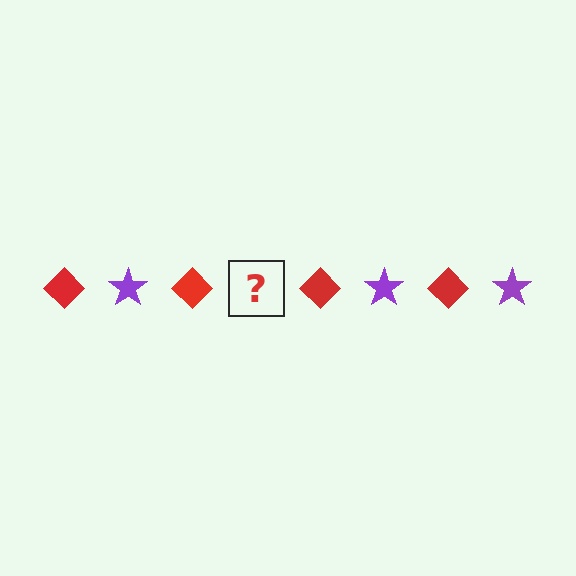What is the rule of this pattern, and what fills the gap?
The rule is that the pattern alternates between red diamond and purple star. The gap should be filled with a purple star.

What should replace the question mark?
The question mark should be replaced with a purple star.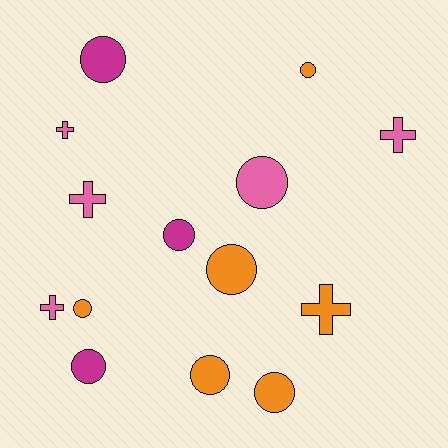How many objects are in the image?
There are 14 objects.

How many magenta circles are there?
There are 3 magenta circles.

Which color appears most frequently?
Orange, with 6 objects.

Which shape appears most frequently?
Circle, with 9 objects.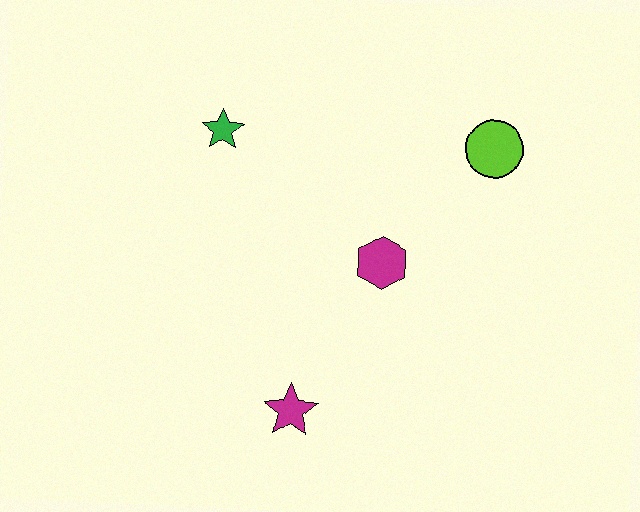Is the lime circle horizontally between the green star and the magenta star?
No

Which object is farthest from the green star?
The magenta star is farthest from the green star.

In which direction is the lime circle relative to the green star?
The lime circle is to the right of the green star.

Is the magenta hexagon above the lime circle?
No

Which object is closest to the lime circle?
The magenta hexagon is closest to the lime circle.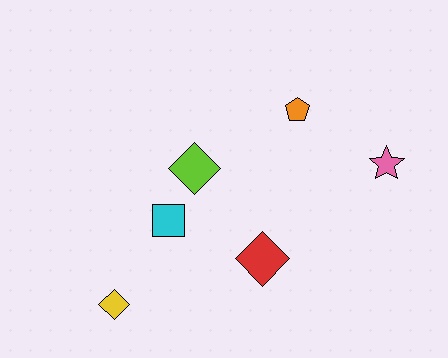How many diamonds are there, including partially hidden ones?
There are 3 diamonds.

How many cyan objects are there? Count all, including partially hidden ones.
There is 1 cyan object.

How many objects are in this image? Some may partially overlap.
There are 6 objects.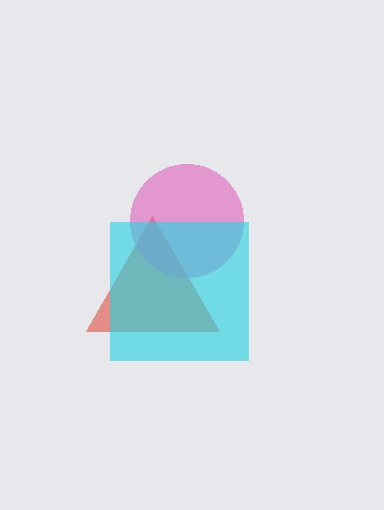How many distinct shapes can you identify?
There are 3 distinct shapes: a red triangle, a pink circle, a cyan square.